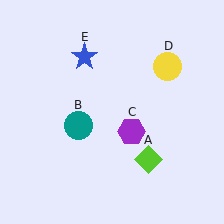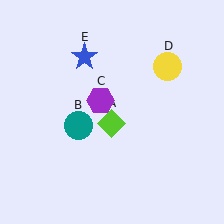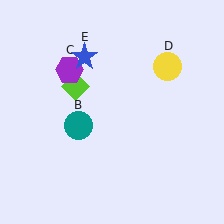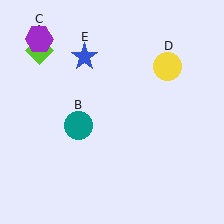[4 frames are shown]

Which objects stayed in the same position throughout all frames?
Teal circle (object B) and yellow circle (object D) and blue star (object E) remained stationary.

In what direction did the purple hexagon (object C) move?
The purple hexagon (object C) moved up and to the left.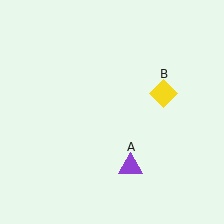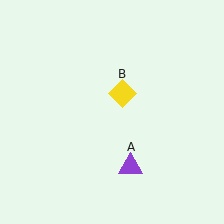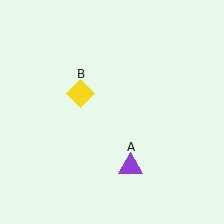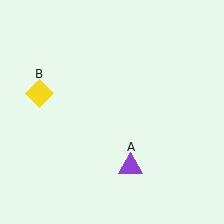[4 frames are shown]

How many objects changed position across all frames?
1 object changed position: yellow diamond (object B).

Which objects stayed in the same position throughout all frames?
Purple triangle (object A) remained stationary.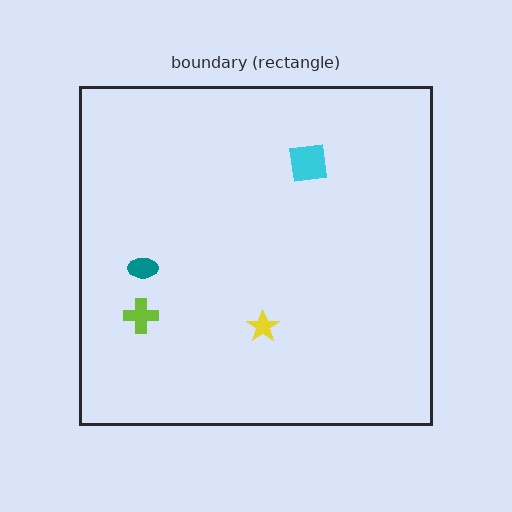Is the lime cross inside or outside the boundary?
Inside.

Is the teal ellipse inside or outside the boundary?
Inside.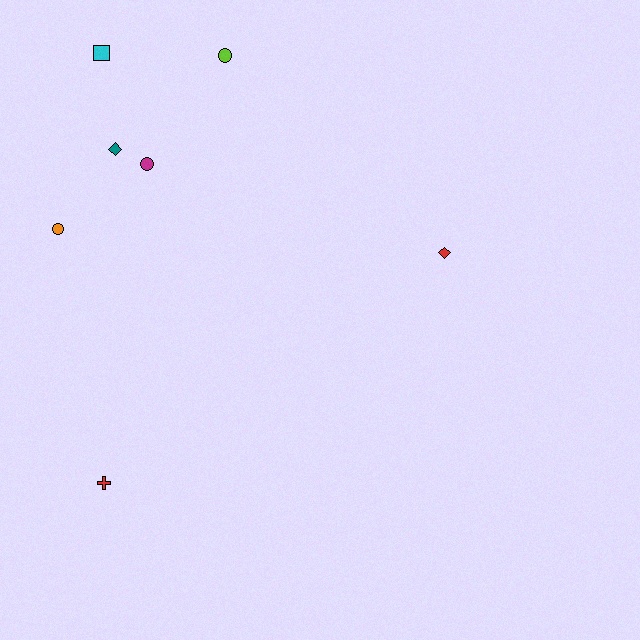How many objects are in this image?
There are 7 objects.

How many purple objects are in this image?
There are no purple objects.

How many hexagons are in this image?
There are no hexagons.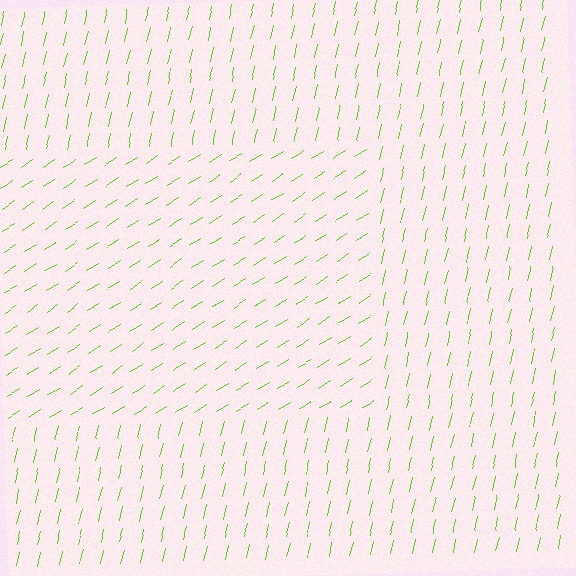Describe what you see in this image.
The image is filled with small lime line segments. A rectangle region in the image has lines oriented differently from the surrounding lines, creating a visible texture boundary.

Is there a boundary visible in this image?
Yes, there is a texture boundary formed by a change in line orientation.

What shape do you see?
I see a rectangle.